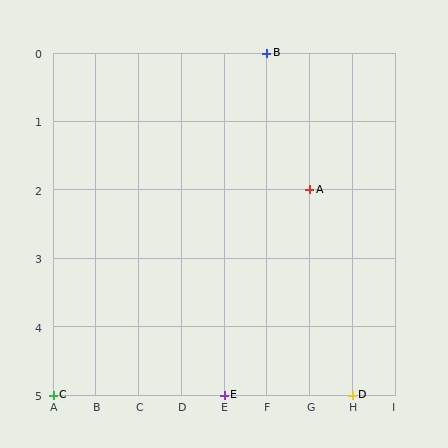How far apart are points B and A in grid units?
Points B and A are 1 column and 2 rows apart (about 2.2 grid units diagonally).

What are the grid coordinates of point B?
Point B is at grid coordinates (F, 0).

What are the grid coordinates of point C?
Point C is at grid coordinates (A, 5).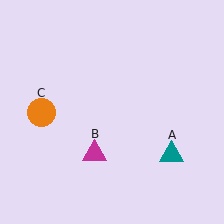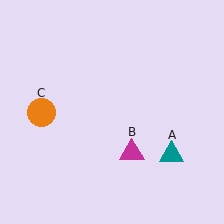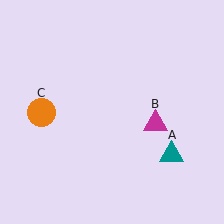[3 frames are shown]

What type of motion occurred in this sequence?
The magenta triangle (object B) rotated counterclockwise around the center of the scene.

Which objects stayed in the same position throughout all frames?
Teal triangle (object A) and orange circle (object C) remained stationary.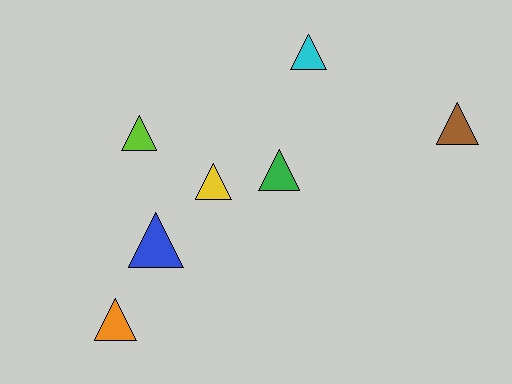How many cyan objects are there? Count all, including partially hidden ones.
There is 1 cyan object.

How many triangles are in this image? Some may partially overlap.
There are 7 triangles.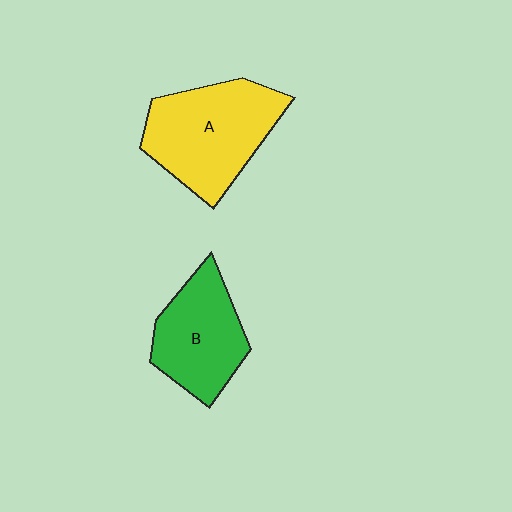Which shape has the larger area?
Shape A (yellow).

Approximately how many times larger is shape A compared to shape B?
Approximately 1.3 times.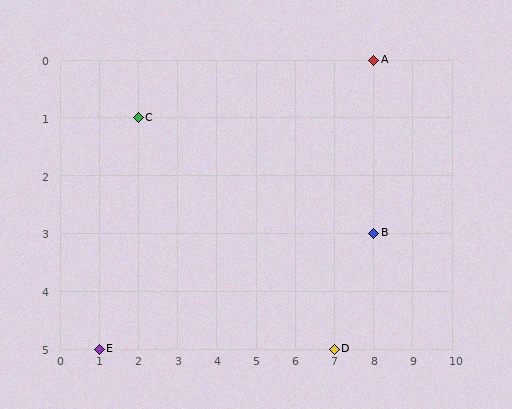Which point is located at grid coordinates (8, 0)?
Point A is at (8, 0).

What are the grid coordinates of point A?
Point A is at grid coordinates (8, 0).